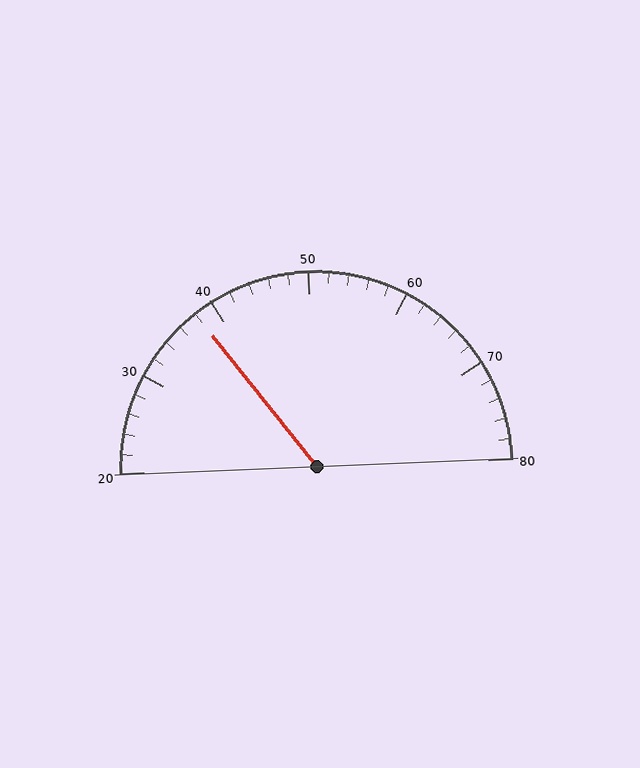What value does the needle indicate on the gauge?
The needle indicates approximately 38.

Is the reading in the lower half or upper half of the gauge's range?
The reading is in the lower half of the range (20 to 80).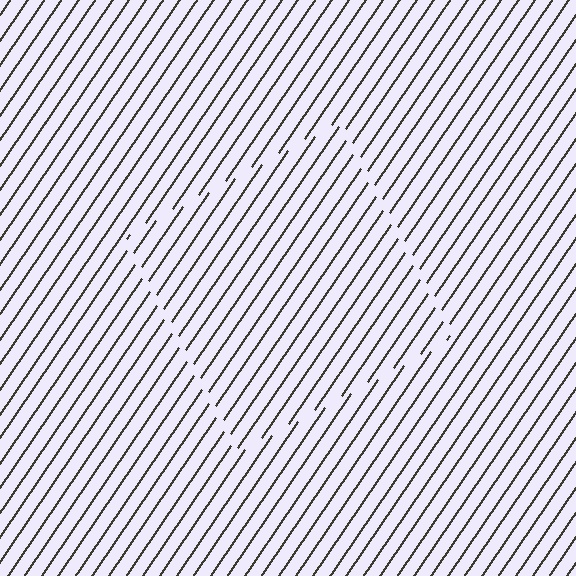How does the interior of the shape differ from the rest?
The interior of the shape contains the same grating, shifted by half a period — the contour is defined by the phase discontinuity where line-ends from the inner and outer gratings abut.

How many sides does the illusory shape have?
4 sides — the line-ends trace a square.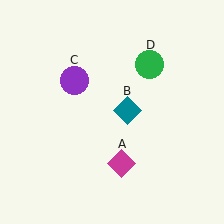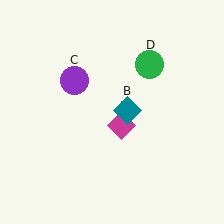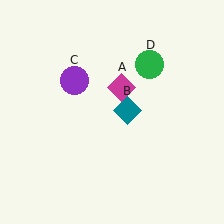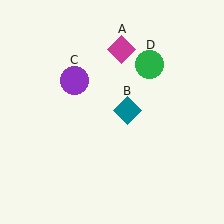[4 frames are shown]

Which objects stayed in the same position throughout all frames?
Teal diamond (object B) and purple circle (object C) and green circle (object D) remained stationary.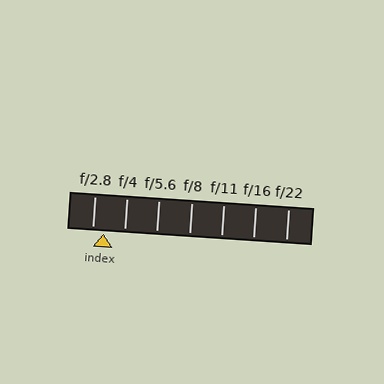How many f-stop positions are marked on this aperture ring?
There are 7 f-stop positions marked.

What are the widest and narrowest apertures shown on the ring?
The widest aperture shown is f/2.8 and the narrowest is f/22.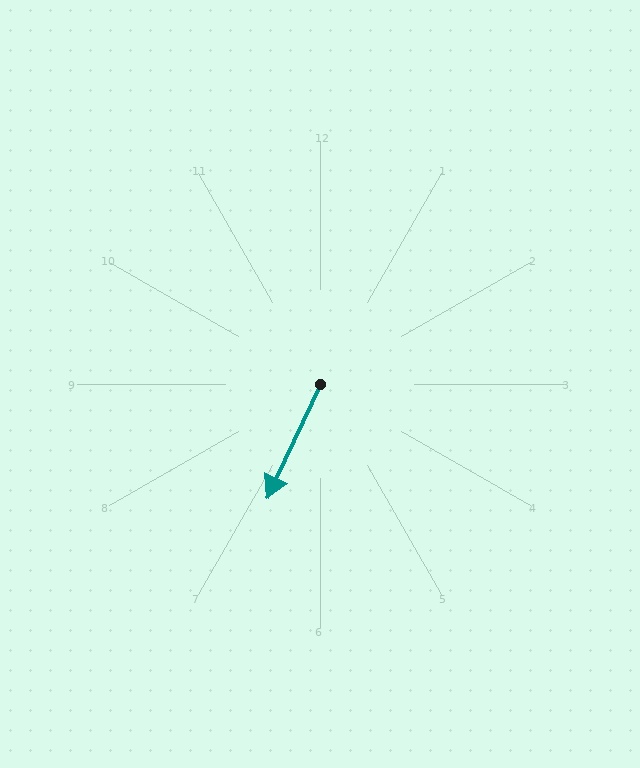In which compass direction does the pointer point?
Southwest.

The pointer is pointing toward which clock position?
Roughly 7 o'clock.